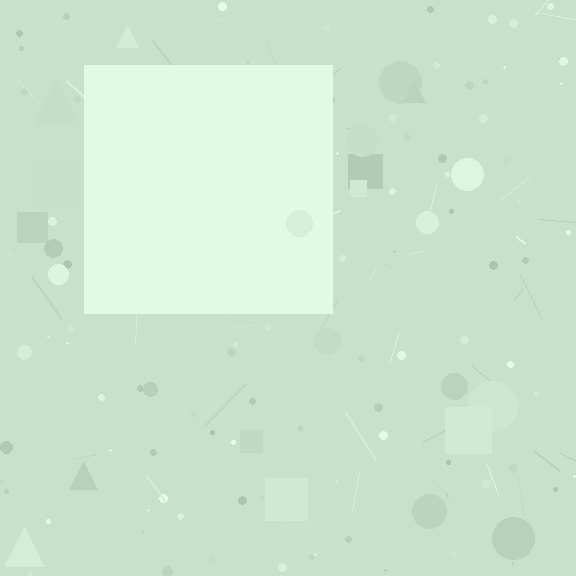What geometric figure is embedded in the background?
A square is embedded in the background.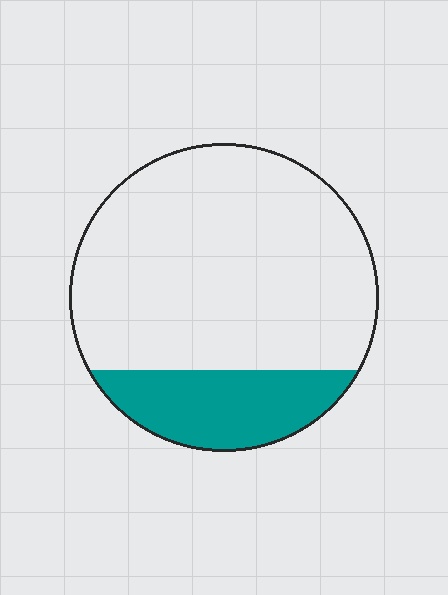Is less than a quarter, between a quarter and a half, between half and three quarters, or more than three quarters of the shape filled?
Less than a quarter.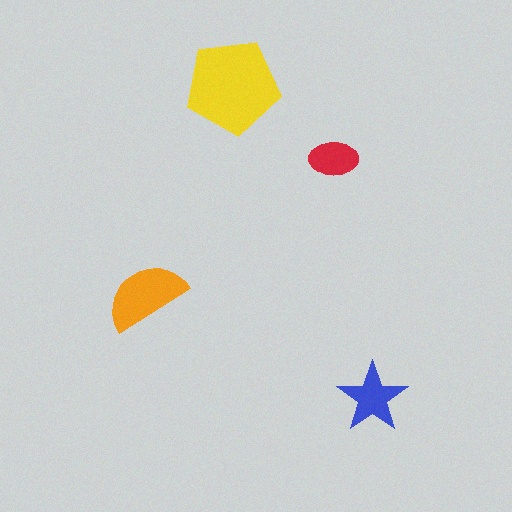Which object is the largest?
The yellow pentagon.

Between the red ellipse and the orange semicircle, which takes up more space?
The orange semicircle.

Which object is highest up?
The yellow pentagon is topmost.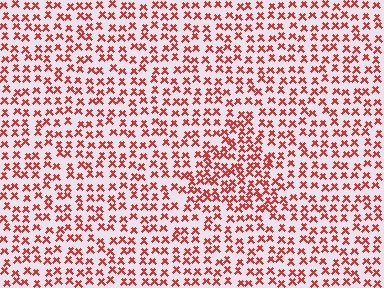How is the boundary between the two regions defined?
The boundary is defined by a change in element density (approximately 1.6x ratio). All elements are the same color, size, and shape.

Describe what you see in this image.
The image contains small red elements arranged at two different densities. A triangle-shaped region is visible where the elements are more densely packed than the surrounding area.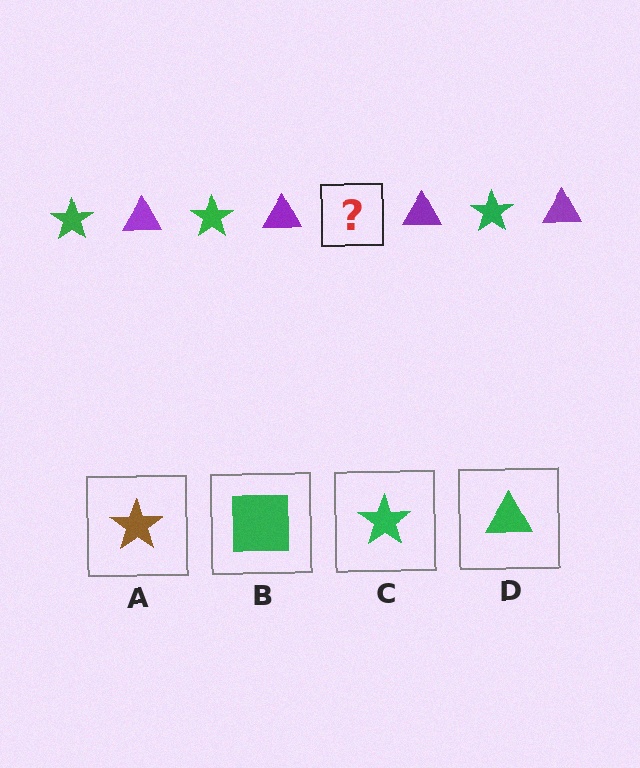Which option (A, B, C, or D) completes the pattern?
C.